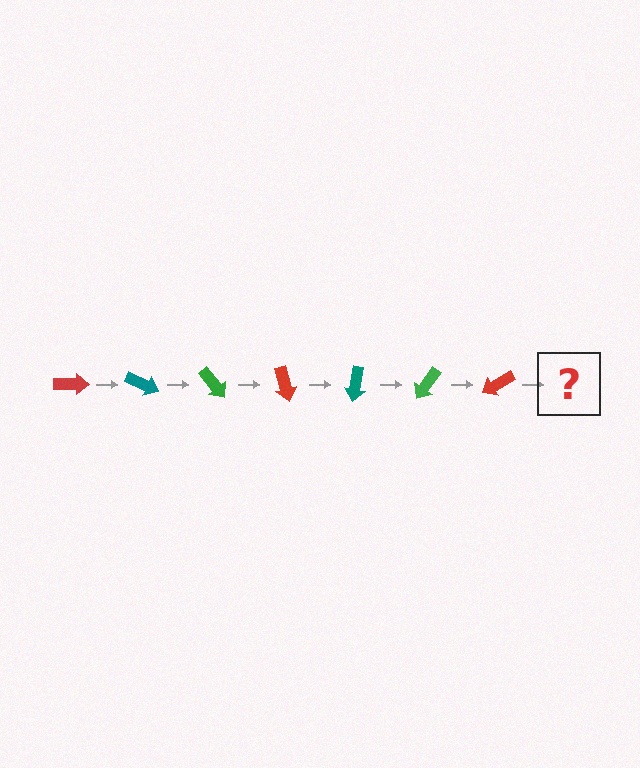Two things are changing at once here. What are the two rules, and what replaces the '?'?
The two rules are that it rotates 25 degrees each step and the color cycles through red, teal, and green. The '?' should be a teal arrow, rotated 175 degrees from the start.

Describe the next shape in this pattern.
It should be a teal arrow, rotated 175 degrees from the start.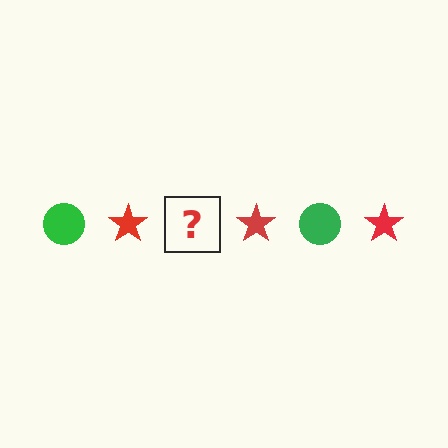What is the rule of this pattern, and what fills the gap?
The rule is that the pattern alternates between green circle and red star. The gap should be filled with a green circle.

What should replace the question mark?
The question mark should be replaced with a green circle.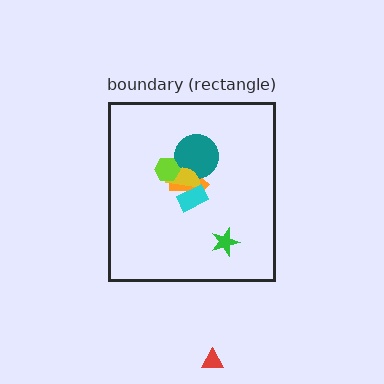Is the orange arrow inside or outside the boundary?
Inside.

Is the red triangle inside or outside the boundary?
Outside.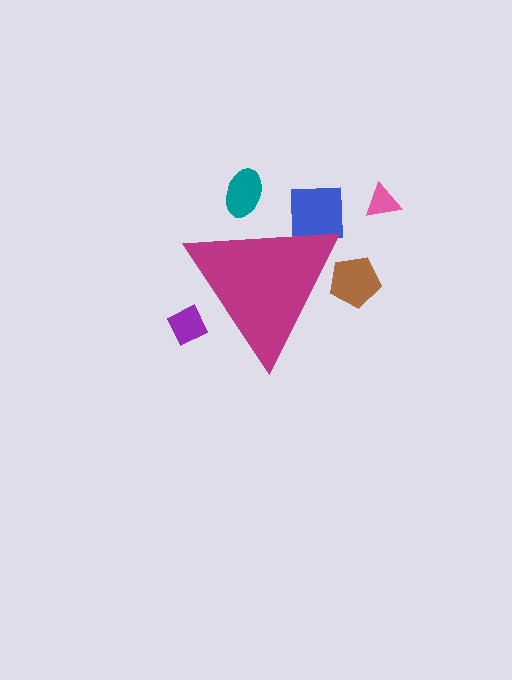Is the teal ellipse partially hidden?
Yes, the teal ellipse is partially hidden behind the magenta triangle.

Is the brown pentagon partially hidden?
Yes, the brown pentagon is partially hidden behind the magenta triangle.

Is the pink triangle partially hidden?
No, the pink triangle is fully visible.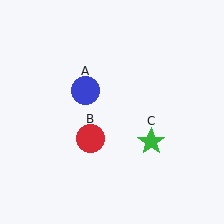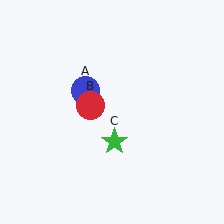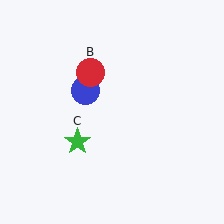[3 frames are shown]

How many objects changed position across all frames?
2 objects changed position: red circle (object B), green star (object C).